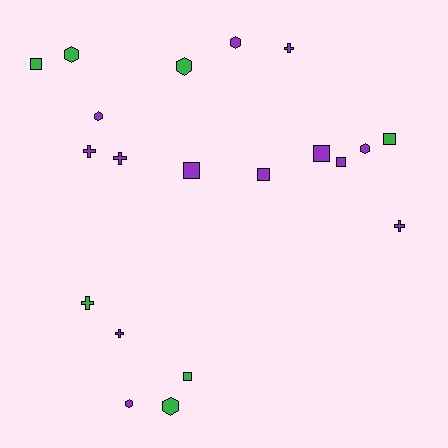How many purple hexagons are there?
There are 4 purple hexagons.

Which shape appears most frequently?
Square, with 7 objects.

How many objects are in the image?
There are 20 objects.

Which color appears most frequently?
Purple, with 13 objects.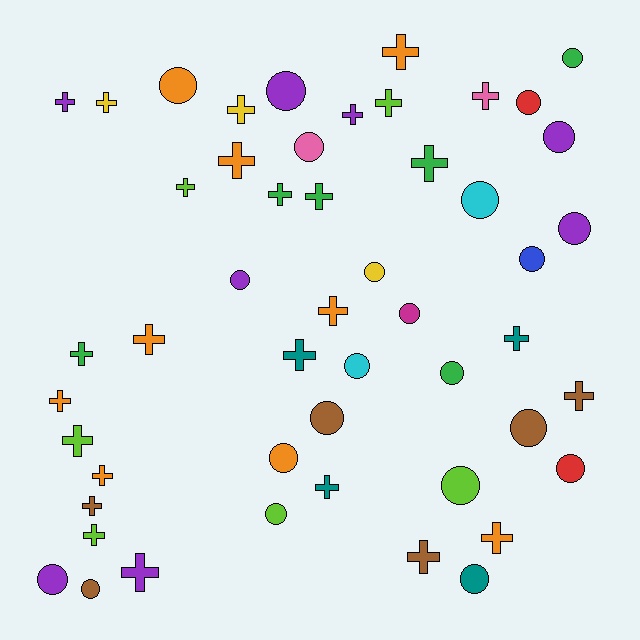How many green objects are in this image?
There are 6 green objects.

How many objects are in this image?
There are 50 objects.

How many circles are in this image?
There are 23 circles.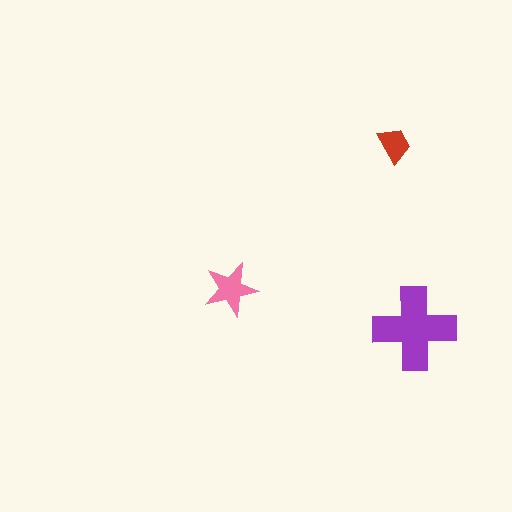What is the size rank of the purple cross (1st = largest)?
1st.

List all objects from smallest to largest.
The red trapezoid, the pink star, the purple cross.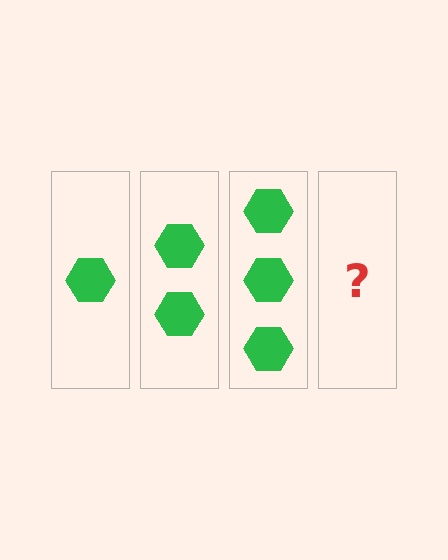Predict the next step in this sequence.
The next step is 4 hexagons.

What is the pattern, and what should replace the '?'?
The pattern is that each step adds one more hexagon. The '?' should be 4 hexagons.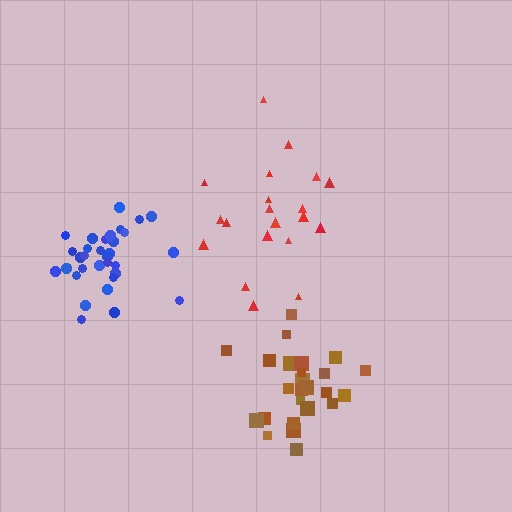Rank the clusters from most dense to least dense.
blue, brown, red.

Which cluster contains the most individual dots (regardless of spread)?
Blue (33).